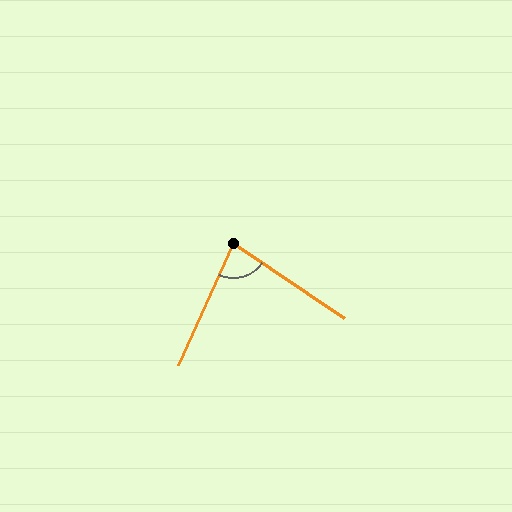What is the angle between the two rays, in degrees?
Approximately 80 degrees.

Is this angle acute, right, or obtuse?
It is acute.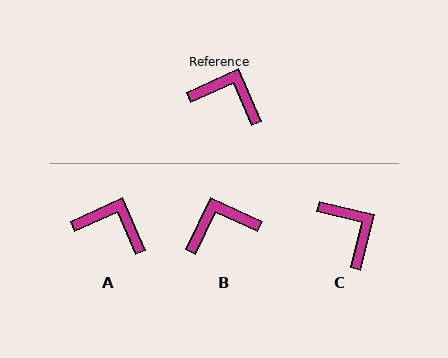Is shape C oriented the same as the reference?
No, it is off by about 38 degrees.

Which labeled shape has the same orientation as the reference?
A.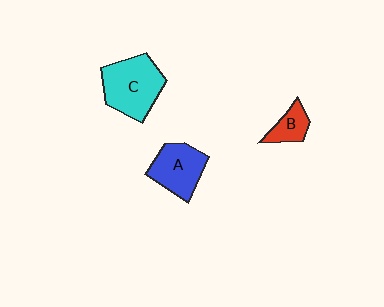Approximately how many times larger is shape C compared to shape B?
Approximately 2.6 times.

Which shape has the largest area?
Shape C (cyan).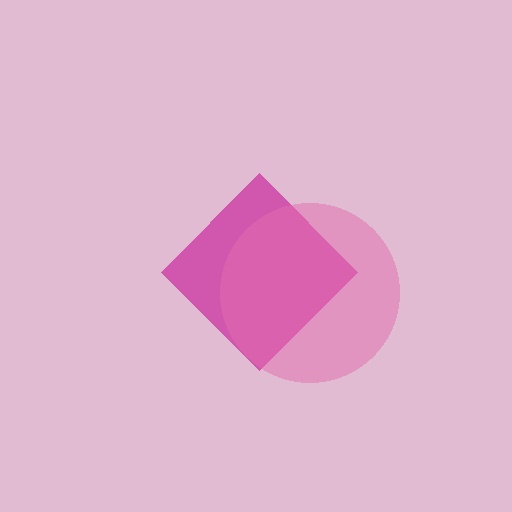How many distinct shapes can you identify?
There are 2 distinct shapes: a magenta diamond, a pink circle.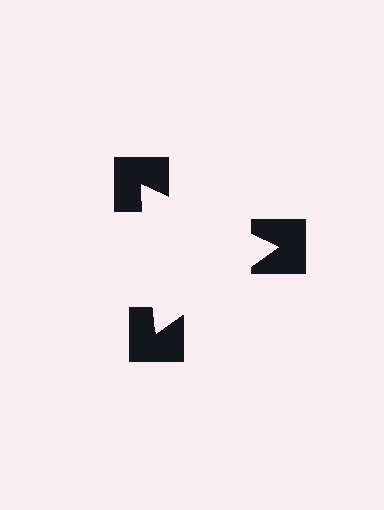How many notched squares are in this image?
There are 3 — one at each vertex of the illusory triangle.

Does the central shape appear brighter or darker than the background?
It typically appears slightly brighter than the background, even though no actual brightness change is drawn.